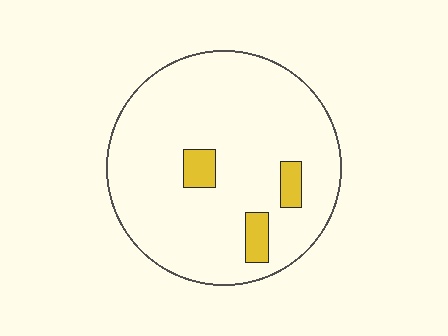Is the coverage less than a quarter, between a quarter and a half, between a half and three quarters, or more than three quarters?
Less than a quarter.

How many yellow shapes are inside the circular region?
3.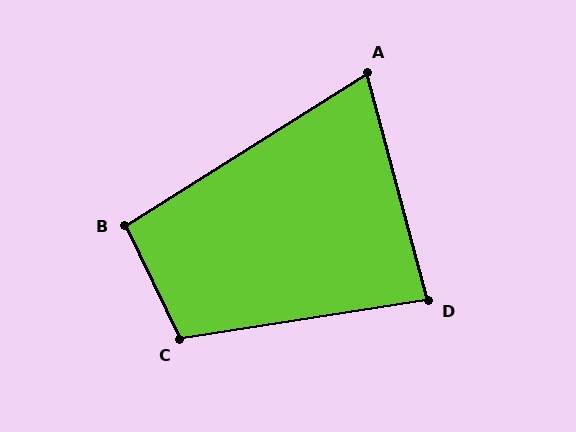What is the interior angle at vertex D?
Approximately 84 degrees (acute).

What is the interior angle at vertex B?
Approximately 96 degrees (obtuse).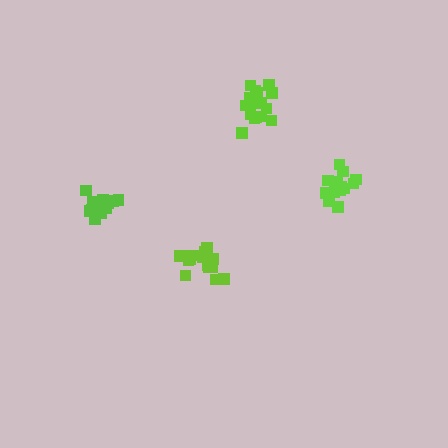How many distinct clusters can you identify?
There are 4 distinct clusters.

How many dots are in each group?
Group 1: 16 dots, Group 2: 17 dots, Group 3: 14 dots, Group 4: 17 dots (64 total).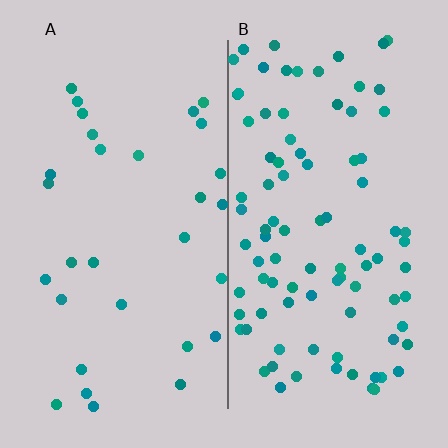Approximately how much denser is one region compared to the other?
Approximately 3.1× — region B over region A.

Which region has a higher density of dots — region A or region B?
B (the right).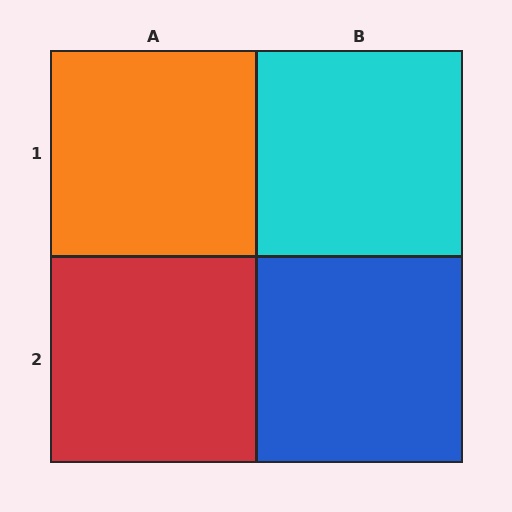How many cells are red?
1 cell is red.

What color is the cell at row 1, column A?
Orange.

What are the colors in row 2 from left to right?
Red, blue.